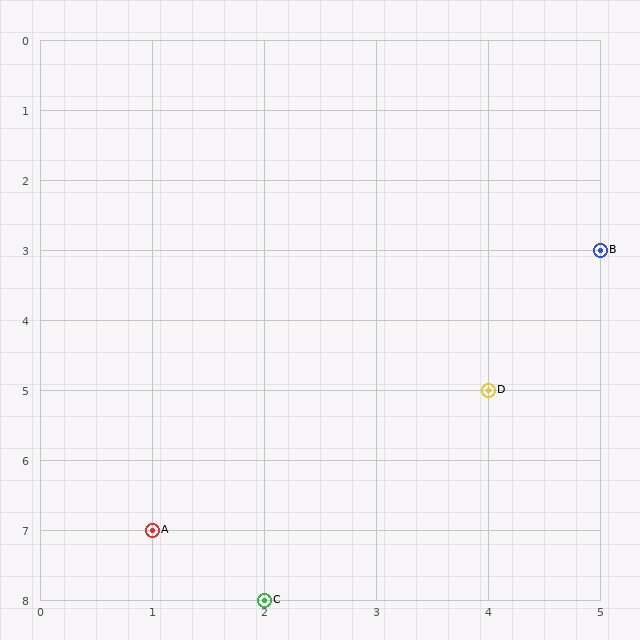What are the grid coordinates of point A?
Point A is at grid coordinates (1, 7).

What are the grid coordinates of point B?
Point B is at grid coordinates (5, 3).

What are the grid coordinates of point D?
Point D is at grid coordinates (4, 5).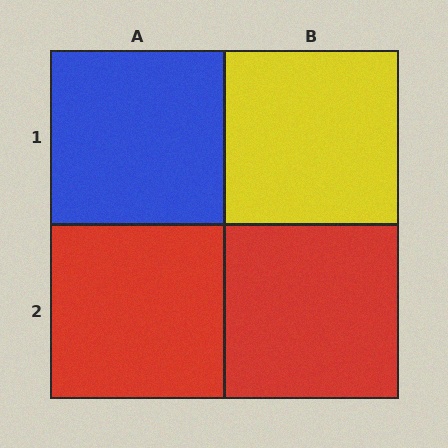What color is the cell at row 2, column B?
Red.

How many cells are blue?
1 cell is blue.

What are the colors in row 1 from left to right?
Blue, yellow.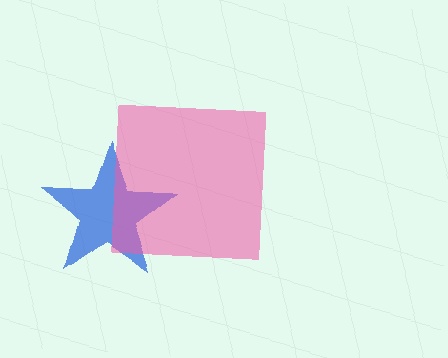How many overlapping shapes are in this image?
There are 2 overlapping shapes in the image.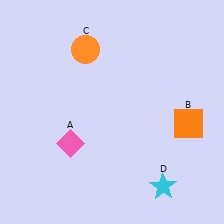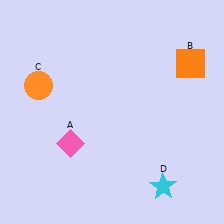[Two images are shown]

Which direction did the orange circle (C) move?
The orange circle (C) moved left.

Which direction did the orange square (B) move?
The orange square (B) moved up.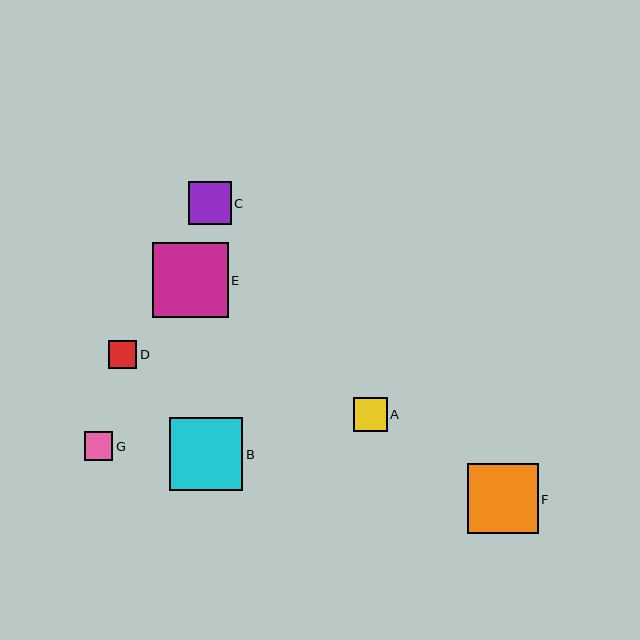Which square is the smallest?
Square D is the smallest with a size of approximately 28 pixels.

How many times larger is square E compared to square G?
Square E is approximately 2.6 times the size of square G.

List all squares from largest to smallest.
From largest to smallest: E, B, F, C, A, G, D.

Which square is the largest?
Square E is the largest with a size of approximately 75 pixels.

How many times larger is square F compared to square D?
Square F is approximately 2.5 times the size of square D.